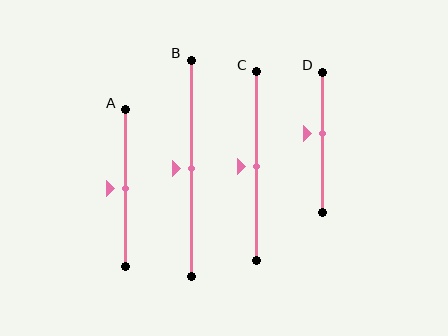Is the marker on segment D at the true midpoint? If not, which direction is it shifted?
No, the marker on segment D is shifted upward by about 7% of the segment length.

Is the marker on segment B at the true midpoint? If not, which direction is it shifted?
Yes, the marker on segment B is at the true midpoint.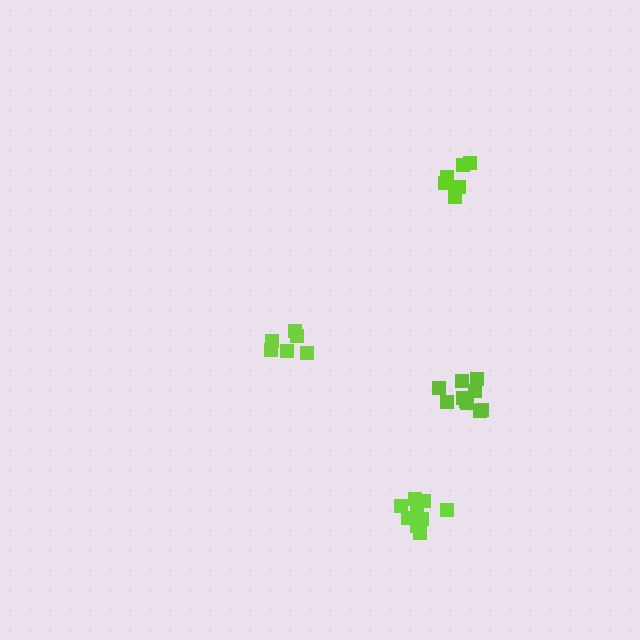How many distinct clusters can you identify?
There are 4 distinct clusters.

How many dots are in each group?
Group 1: 10 dots, Group 2: 7 dots, Group 3: 9 dots, Group 4: 6 dots (32 total).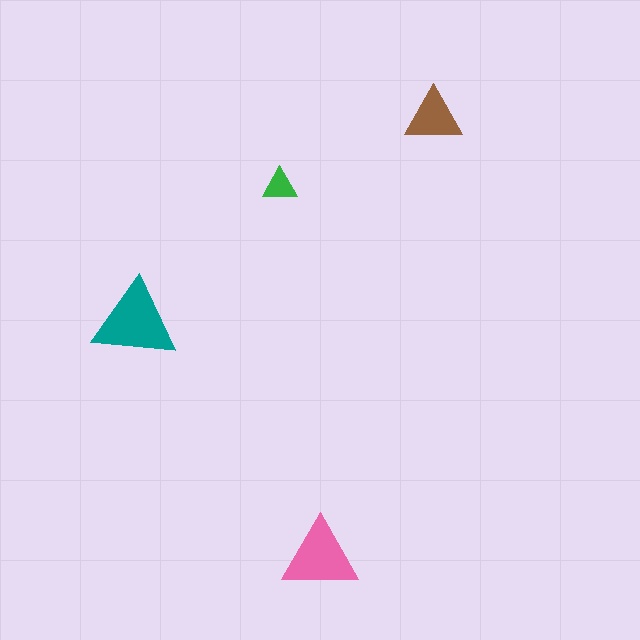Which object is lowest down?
The pink triangle is bottommost.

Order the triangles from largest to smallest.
the teal one, the pink one, the brown one, the green one.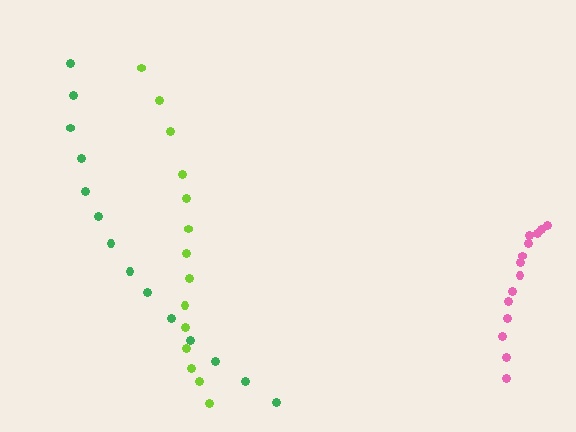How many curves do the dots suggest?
There are 3 distinct paths.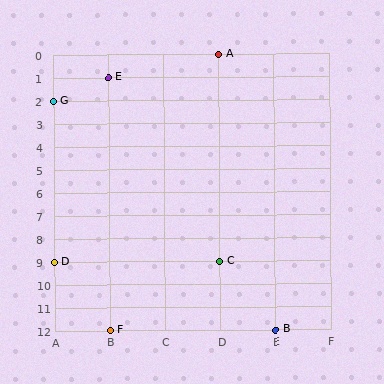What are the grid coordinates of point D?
Point D is at grid coordinates (A, 9).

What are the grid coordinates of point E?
Point E is at grid coordinates (B, 1).